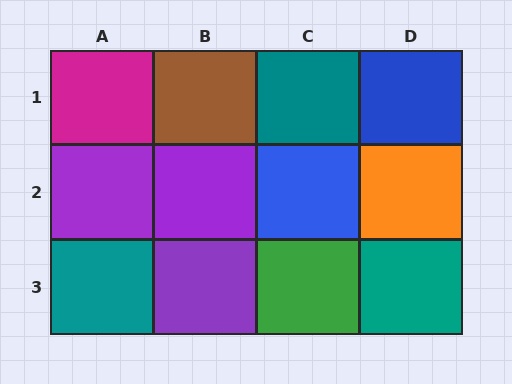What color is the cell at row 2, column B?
Purple.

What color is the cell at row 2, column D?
Orange.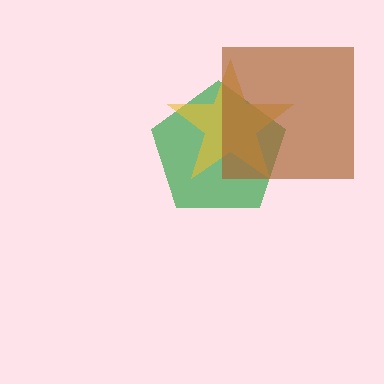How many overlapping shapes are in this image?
There are 3 overlapping shapes in the image.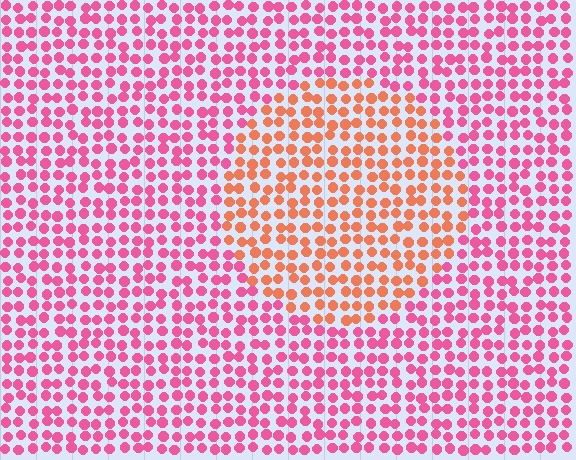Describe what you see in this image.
The image is filled with small pink elements in a uniform arrangement. A circle-shaped region is visible where the elements are tinted to a slightly different hue, forming a subtle color boundary.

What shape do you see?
I see a circle.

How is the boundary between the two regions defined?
The boundary is defined purely by a slight shift in hue (about 42 degrees). Spacing, size, and orientation are identical on both sides.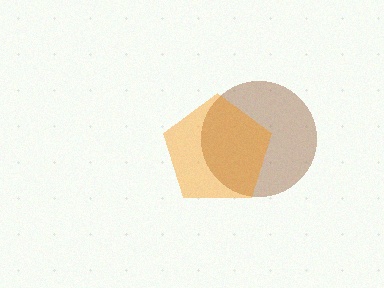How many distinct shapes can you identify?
There are 2 distinct shapes: a brown circle, an orange pentagon.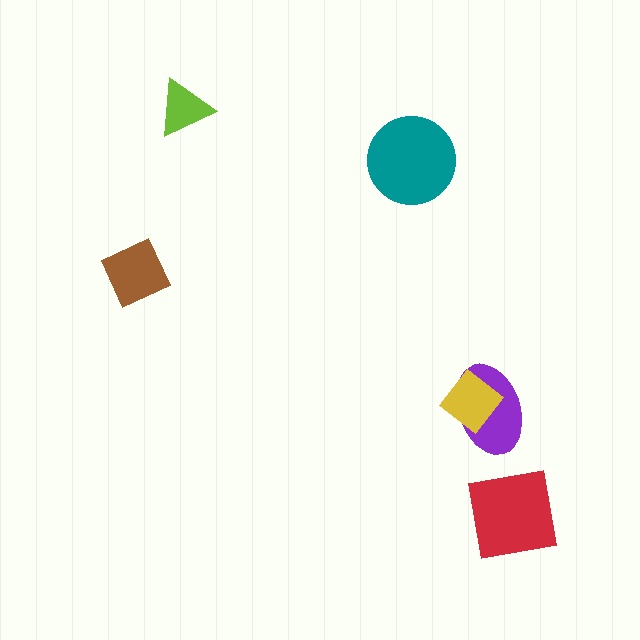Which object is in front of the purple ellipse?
The yellow diamond is in front of the purple ellipse.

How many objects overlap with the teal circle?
0 objects overlap with the teal circle.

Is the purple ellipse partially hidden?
Yes, it is partially covered by another shape.